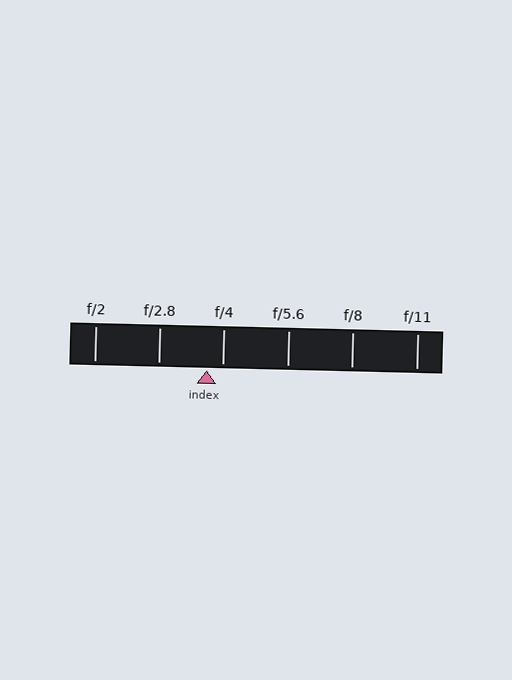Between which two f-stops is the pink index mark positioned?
The index mark is between f/2.8 and f/4.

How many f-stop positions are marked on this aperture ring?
There are 6 f-stop positions marked.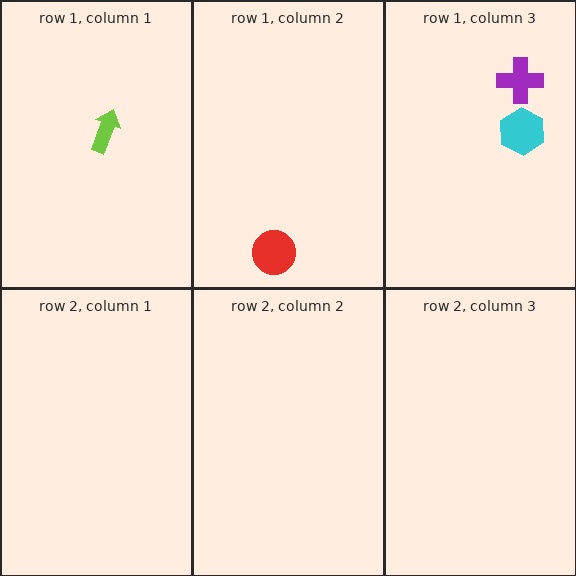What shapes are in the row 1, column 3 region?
The cyan hexagon, the purple cross.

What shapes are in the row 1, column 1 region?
The lime arrow.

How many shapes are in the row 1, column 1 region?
1.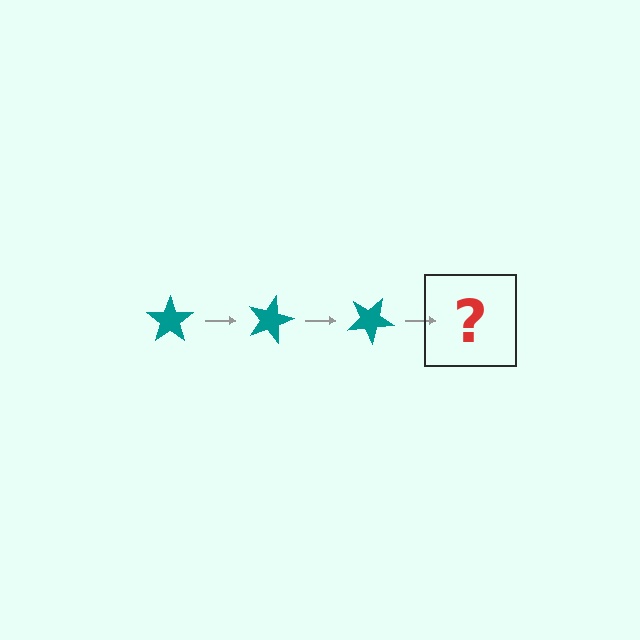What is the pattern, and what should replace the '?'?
The pattern is that the star rotates 15 degrees each step. The '?' should be a teal star rotated 45 degrees.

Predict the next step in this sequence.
The next step is a teal star rotated 45 degrees.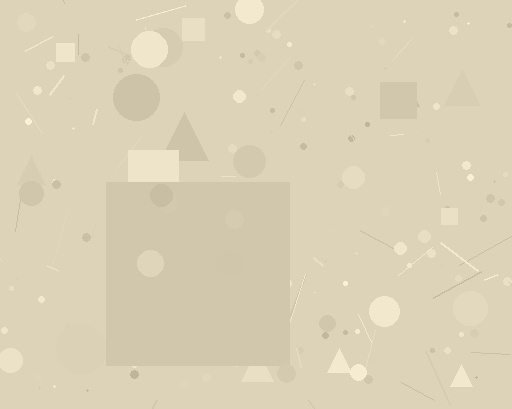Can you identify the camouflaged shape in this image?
The camouflaged shape is a square.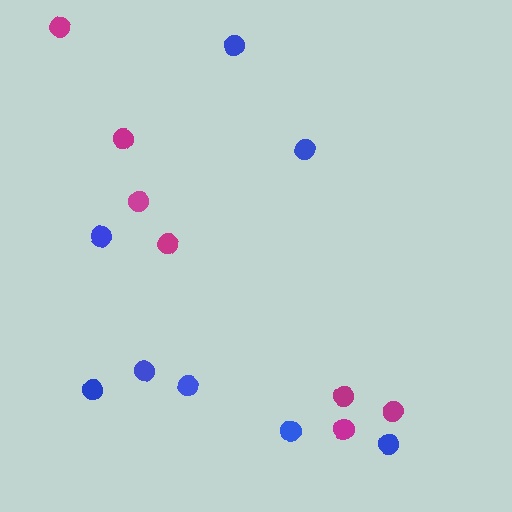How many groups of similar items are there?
There are 2 groups: one group of magenta circles (7) and one group of blue circles (8).